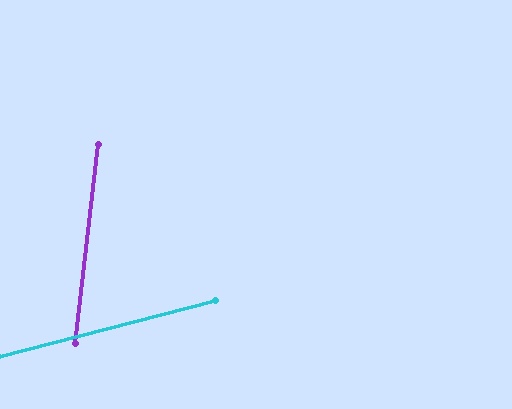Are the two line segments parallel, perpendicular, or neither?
Neither parallel nor perpendicular — they differ by about 69°.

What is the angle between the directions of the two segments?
Approximately 69 degrees.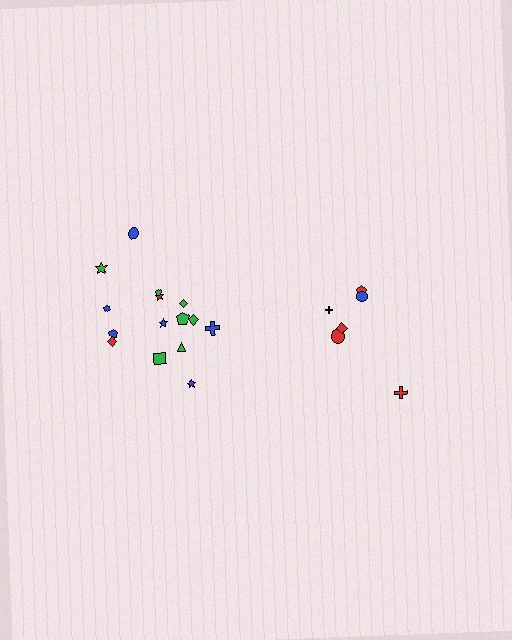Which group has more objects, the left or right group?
The left group.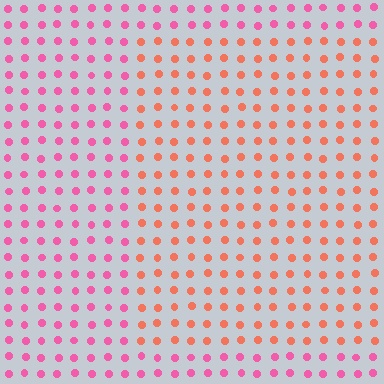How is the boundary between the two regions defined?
The boundary is defined purely by a slight shift in hue (about 41 degrees). Spacing, size, and orientation are identical on both sides.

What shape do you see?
I see a rectangle.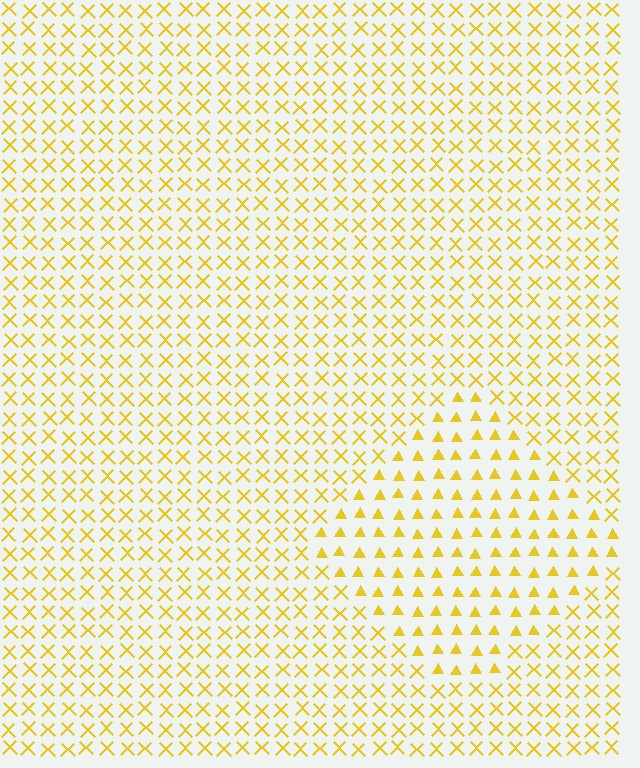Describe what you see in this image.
The image is filled with small yellow elements arranged in a uniform grid. A diamond-shaped region contains triangles, while the surrounding area contains X marks. The boundary is defined purely by the change in element shape.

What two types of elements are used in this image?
The image uses triangles inside the diamond region and X marks outside it.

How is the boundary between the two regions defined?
The boundary is defined by a change in element shape: triangles inside vs. X marks outside. All elements share the same color and spacing.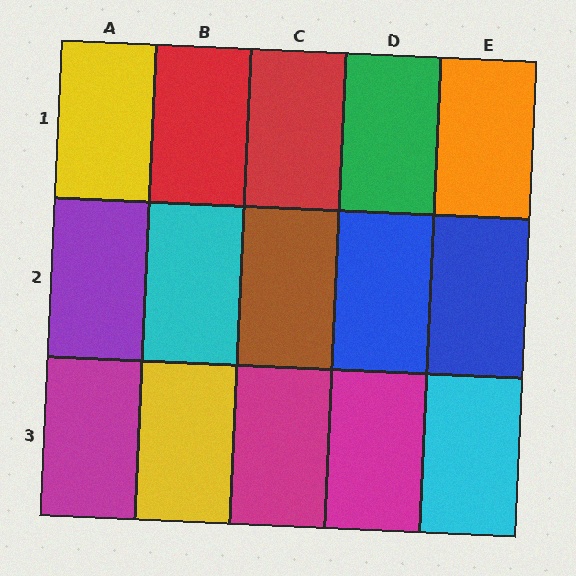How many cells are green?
1 cell is green.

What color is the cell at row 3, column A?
Magenta.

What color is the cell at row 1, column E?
Orange.